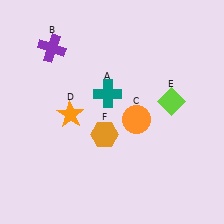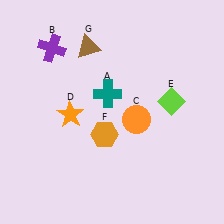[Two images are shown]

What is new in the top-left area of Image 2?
A brown triangle (G) was added in the top-left area of Image 2.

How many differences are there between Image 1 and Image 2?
There is 1 difference between the two images.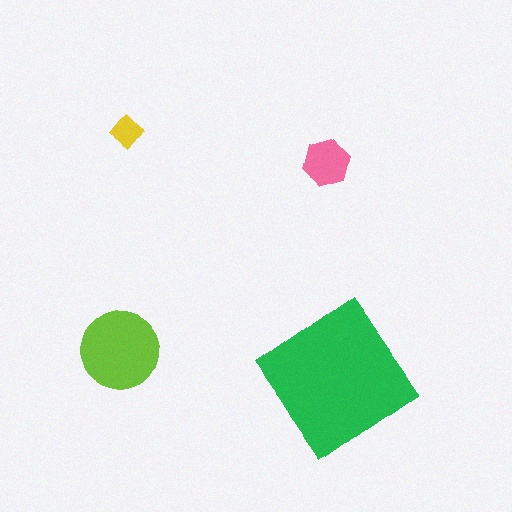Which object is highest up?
The yellow diamond is topmost.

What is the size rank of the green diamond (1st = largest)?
1st.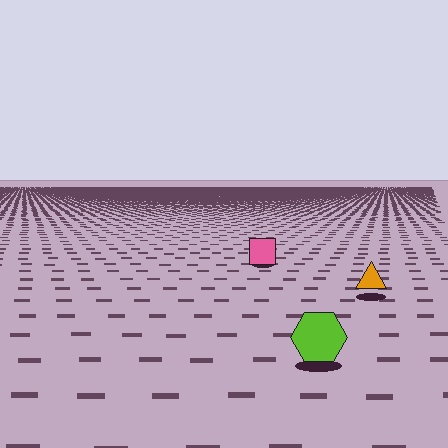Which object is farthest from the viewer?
The pink square is farthest from the viewer. It appears smaller and the ground texture around it is denser.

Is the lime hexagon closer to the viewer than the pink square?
Yes. The lime hexagon is closer — you can tell from the texture gradient: the ground texture is coarser near it.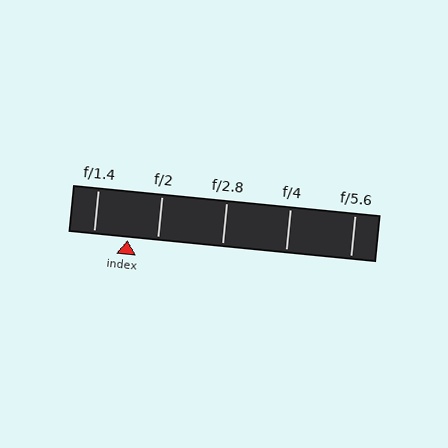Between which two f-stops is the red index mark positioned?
The index mark is between f/1.4 and f/2.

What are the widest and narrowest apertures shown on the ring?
The widest aperture shown is f/1.4 and the narrowest is f/5.6.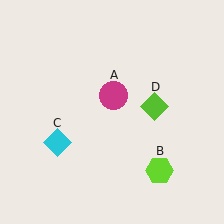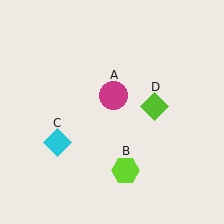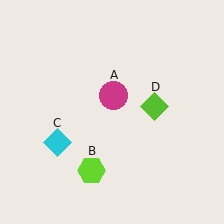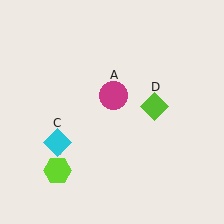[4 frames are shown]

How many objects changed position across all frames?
1 object changed position: lime hexagon (object B).